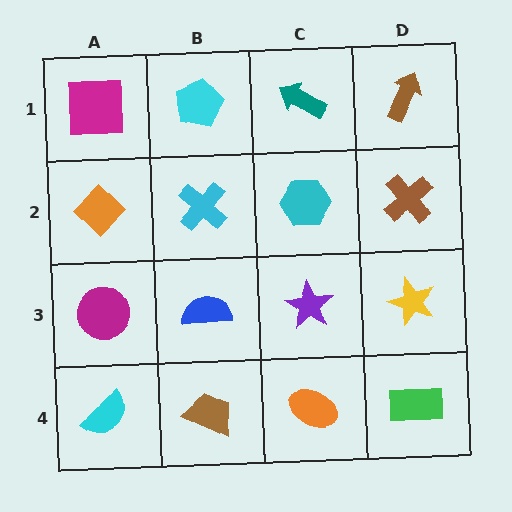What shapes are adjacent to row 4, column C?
A purple star (row 3, column C), a brown trapezoid (row 4, column B), a green rectangle (row 4, column D).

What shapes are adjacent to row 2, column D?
A brown arrow (row 1, column D), a yellow star (row 3, column D), a cyan hexagon (row 2, column C).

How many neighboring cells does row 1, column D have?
2.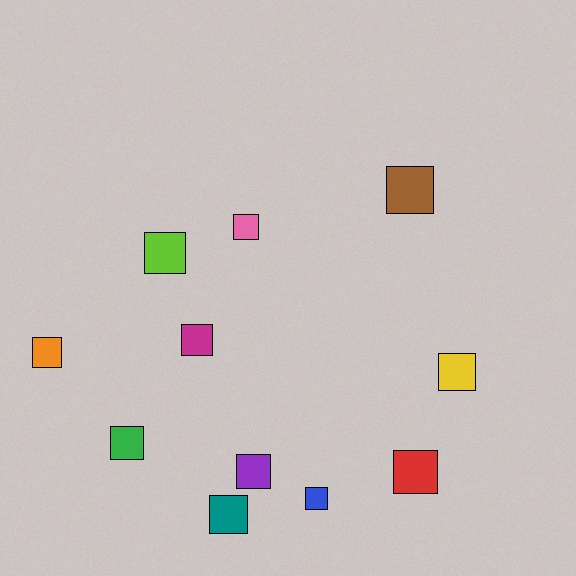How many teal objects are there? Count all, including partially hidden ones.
There is 1 teal object.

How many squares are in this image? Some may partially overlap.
There are 11 squares.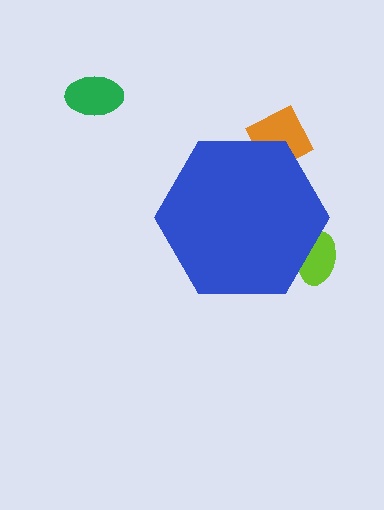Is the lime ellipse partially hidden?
Yes, the lime ellipse is partially hidden behind the blue hexagon.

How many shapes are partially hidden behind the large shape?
2 shapes are partially hidden.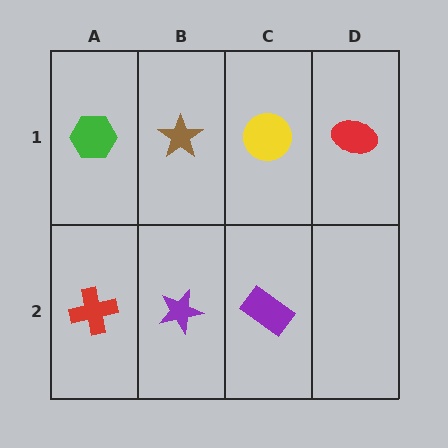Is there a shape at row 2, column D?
No, that cell is empty.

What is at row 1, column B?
A brown star.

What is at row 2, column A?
A red cross.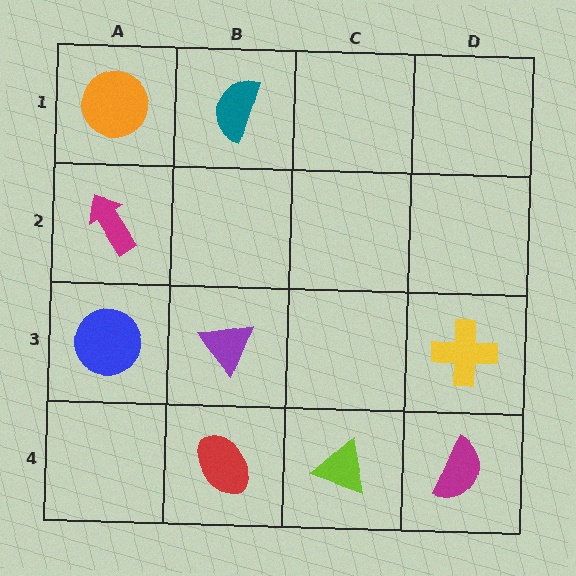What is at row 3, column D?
A yellow cross.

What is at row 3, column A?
A blue circle.